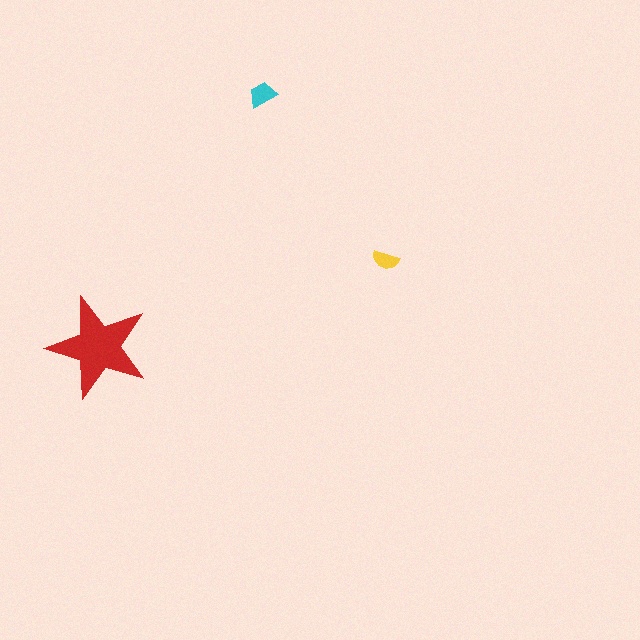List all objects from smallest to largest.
The yellow semicircle, the cyan trapezoid, the red star.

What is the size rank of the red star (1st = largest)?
1st.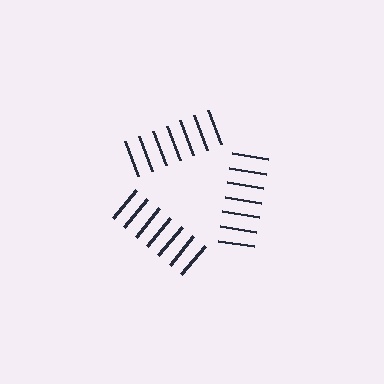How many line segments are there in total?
21 — 7 along each of the 3 edges.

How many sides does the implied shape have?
3 sides — the line-ends trace a triangle.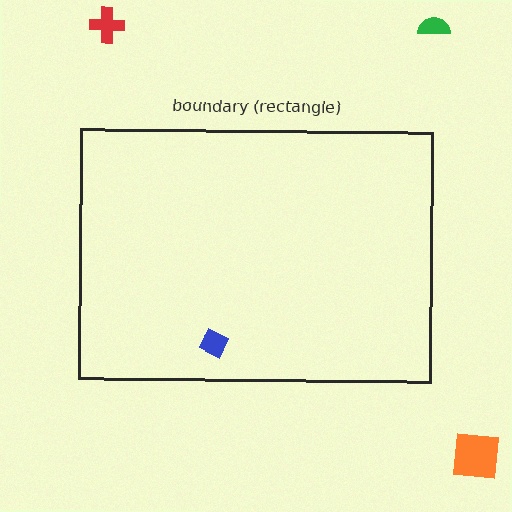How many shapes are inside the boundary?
1 inside, 3 outside.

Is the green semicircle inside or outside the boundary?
Outside.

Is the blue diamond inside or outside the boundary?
Inside.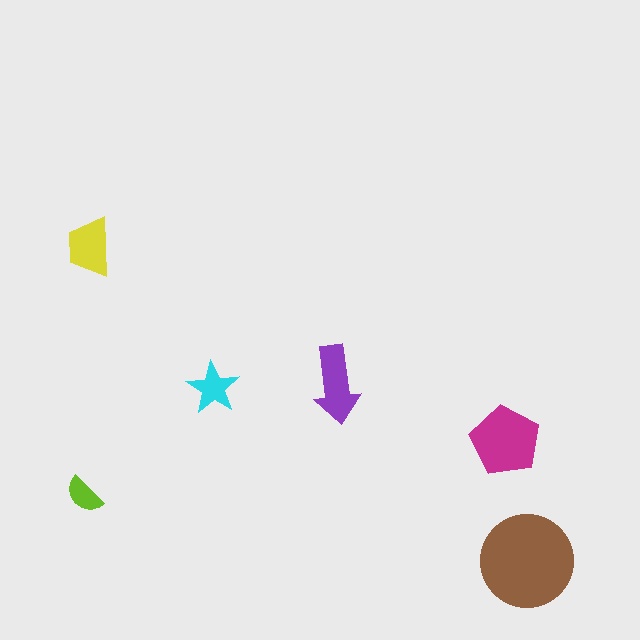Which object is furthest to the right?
The brown circle is rightmost.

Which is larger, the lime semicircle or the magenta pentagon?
The magenta pentagon.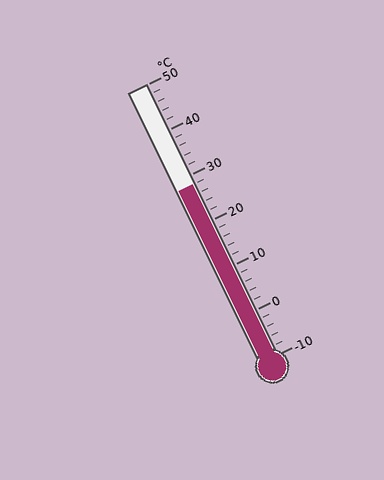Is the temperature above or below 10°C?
The temperature is above 10°C.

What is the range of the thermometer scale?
The thermometer scale ranges from -10°C to 50°C.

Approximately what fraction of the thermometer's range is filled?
The thermometer is filled to approximately 65% of its range.